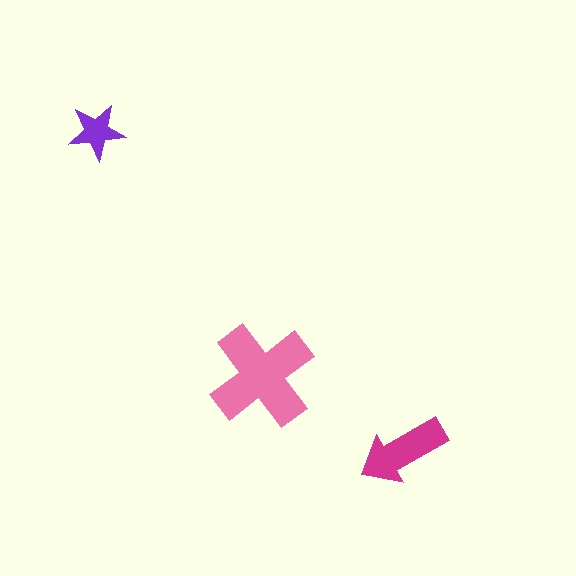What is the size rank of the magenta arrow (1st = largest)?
2nd.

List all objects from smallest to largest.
The purple star, the magenta arrow, the pink cross.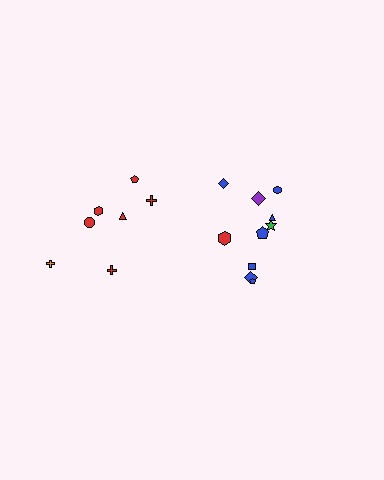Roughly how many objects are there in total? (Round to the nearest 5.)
Roughly 15 objects in total.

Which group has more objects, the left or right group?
The right group.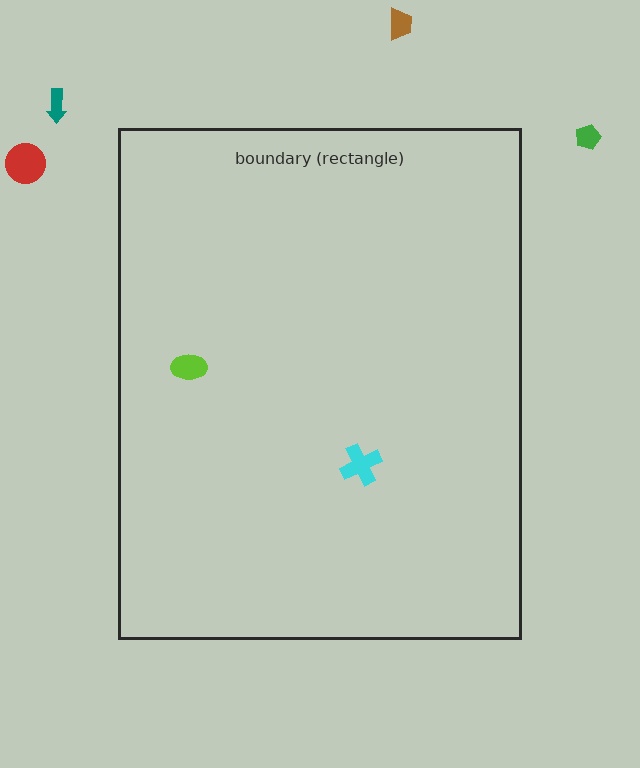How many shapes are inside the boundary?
2 inside, 4 outside.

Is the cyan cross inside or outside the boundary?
Inside.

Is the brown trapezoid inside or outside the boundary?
Outside.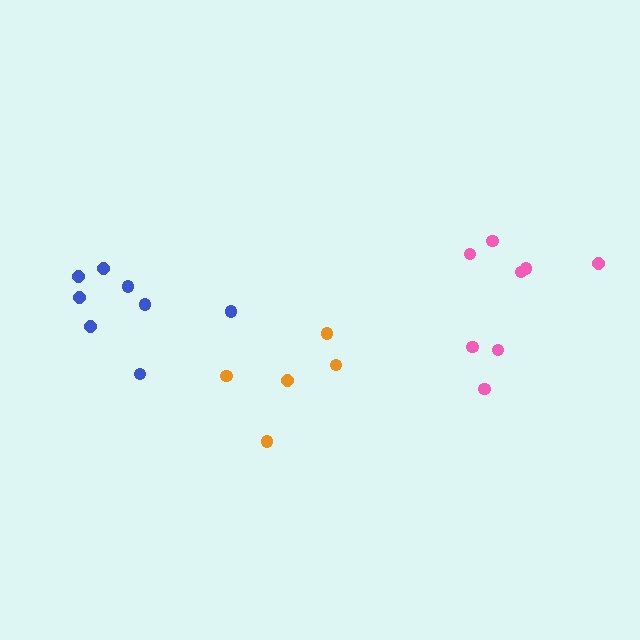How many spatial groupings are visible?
There are 3 spatial groupings.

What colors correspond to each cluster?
The clusters are colored: pink, orange, blue.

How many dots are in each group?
Group 1: 8 dots, Group 2: 5 dots, Group 3: 8 dots (21 total).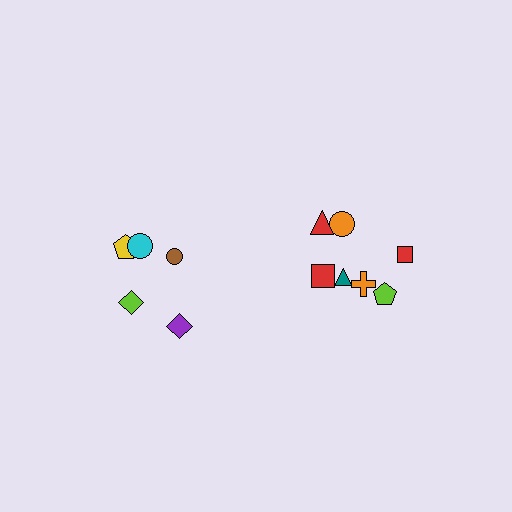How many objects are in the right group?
There are 7 objects.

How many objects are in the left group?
There are 5 objects.